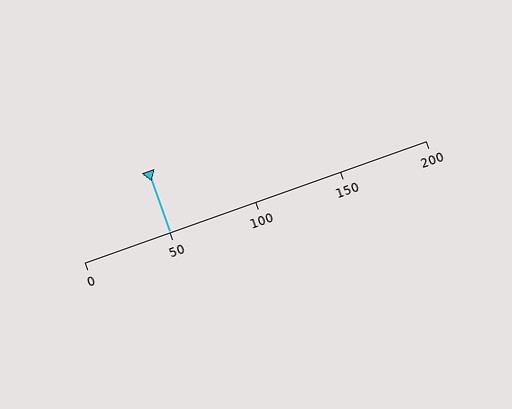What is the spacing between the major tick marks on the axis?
The major ticks are spaced 50 apart.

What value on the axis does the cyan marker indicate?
The marker indicates approximately 50.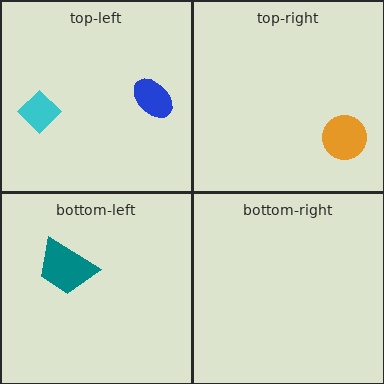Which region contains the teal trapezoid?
The bottom-left region.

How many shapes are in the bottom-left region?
1.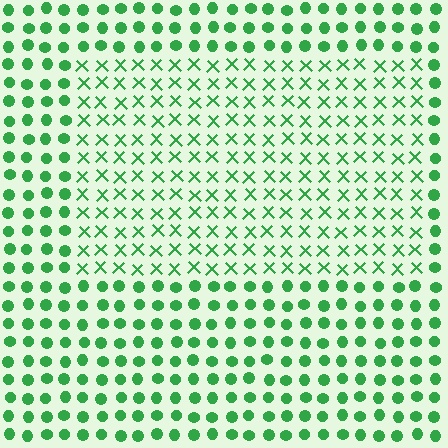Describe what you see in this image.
The image is filled with small green elements arranged in a uniform grid. A rectangle-shaped region contains X marks, while the surrounding area contains circles. The boundary is defined purely by the change in element shape.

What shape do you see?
I see a rectangle.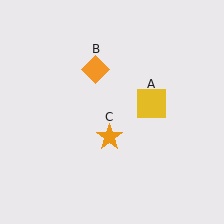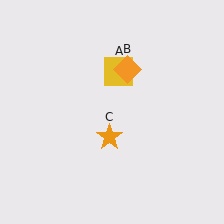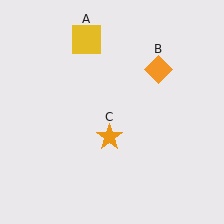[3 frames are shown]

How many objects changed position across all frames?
2 objects changed position: yellow square (object A), orange diamond (object B).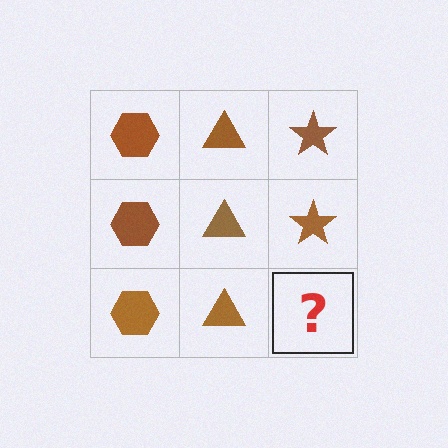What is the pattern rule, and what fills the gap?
The rule is that each column has a consistent shape. The gap should be filled with a brown star.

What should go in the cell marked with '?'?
The missing cell should contain a brown star.